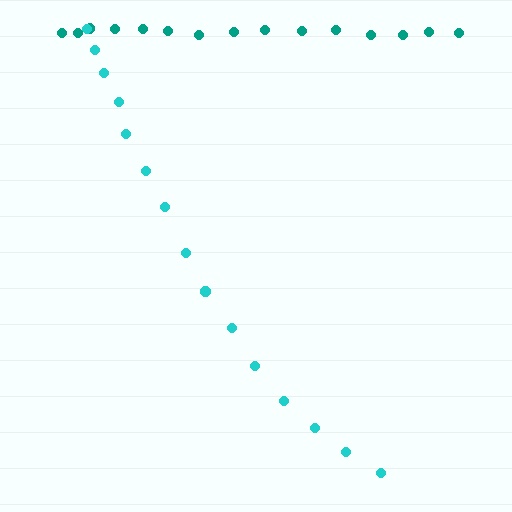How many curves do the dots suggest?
There are 2 distinct paths.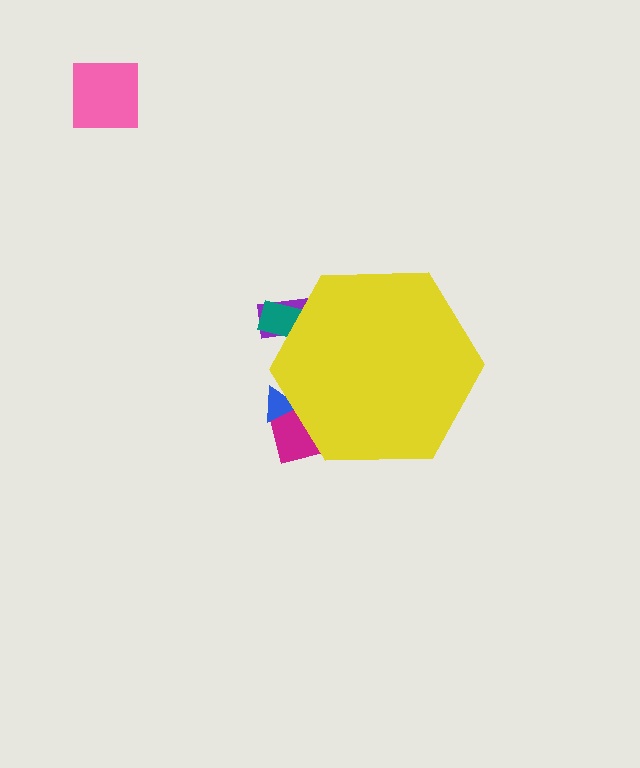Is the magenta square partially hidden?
Yes, the magenta square is partially hidden behind the yellow hexagon.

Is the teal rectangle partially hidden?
Yes, the teal rectangle is partially hidden behind the yellow hexagon.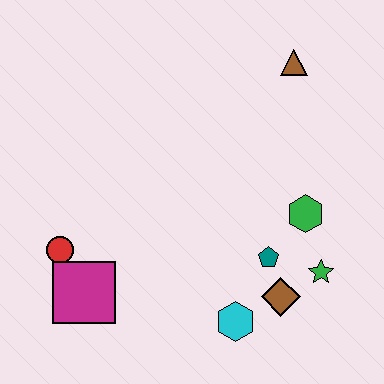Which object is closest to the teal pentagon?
The brown diamond is closest to the teal pentagon.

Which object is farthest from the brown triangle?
The magenta square is farthest from the brown triangle.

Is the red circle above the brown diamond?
Yes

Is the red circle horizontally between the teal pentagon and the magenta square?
No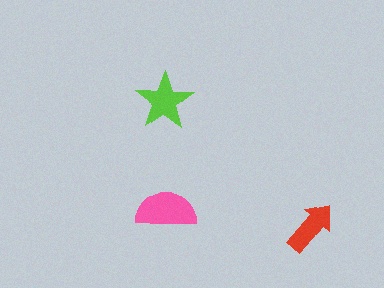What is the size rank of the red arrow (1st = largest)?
3rd.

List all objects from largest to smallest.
The pink semicircle, the lime star, the red arrow.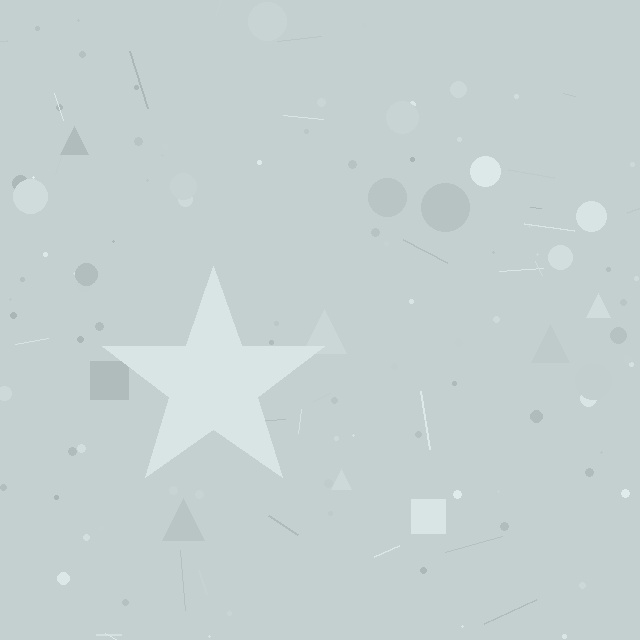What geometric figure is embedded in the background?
A star is embedded in the background.